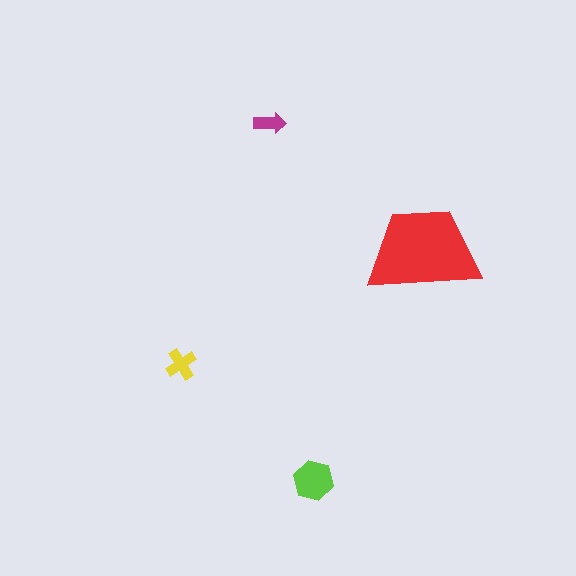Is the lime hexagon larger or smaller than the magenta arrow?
Larger.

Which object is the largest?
The red trapezoid.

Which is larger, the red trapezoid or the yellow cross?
The red trapezoid.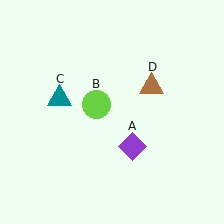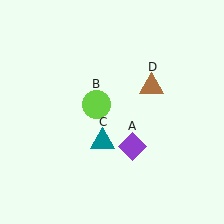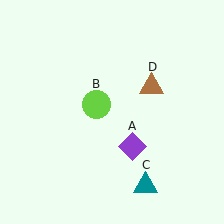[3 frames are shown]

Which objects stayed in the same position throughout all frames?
Purple diamond (object A) and lime circle (object B) and brown triangle (object D) remained stationary.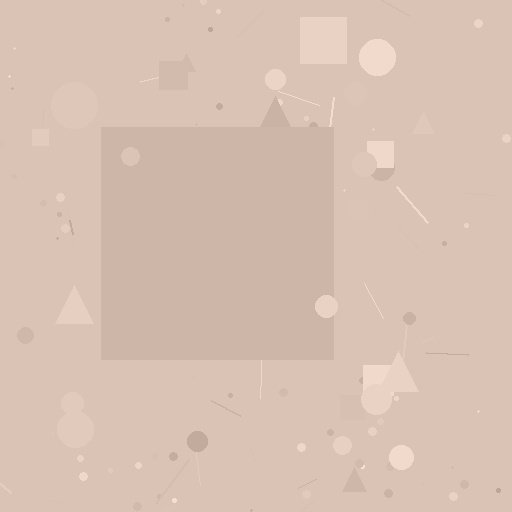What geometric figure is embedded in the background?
A square is embedded in the background.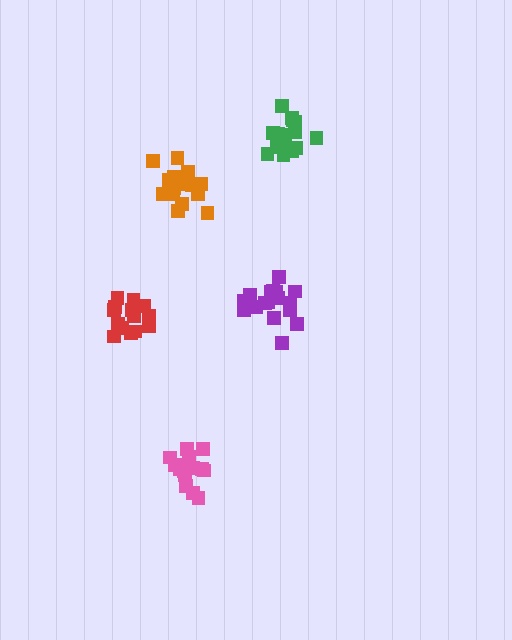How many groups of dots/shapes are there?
There are 5 groups.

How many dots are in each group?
Group 1: 18 dots, Group 2: 15 dots, Group 3: 16 dots, Group 4: 18 dots, Group 5: 16 dots (83 total).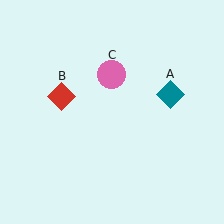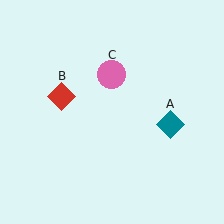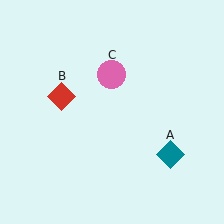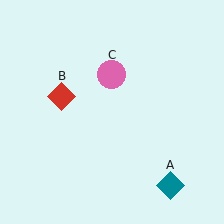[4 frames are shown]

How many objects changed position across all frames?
1 object changed position: teal diamond (object A).